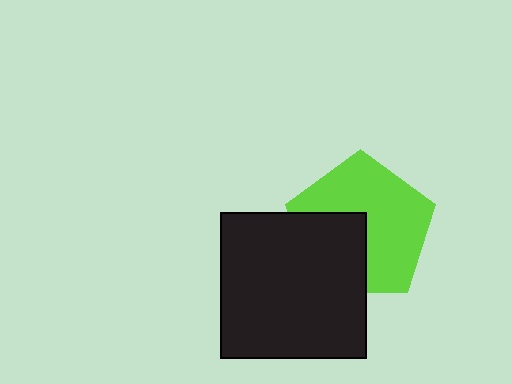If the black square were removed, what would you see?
You would see the complete lime pentagon.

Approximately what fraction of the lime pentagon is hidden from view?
Roughly 36% of the lime pentagon is hidden behind the black square.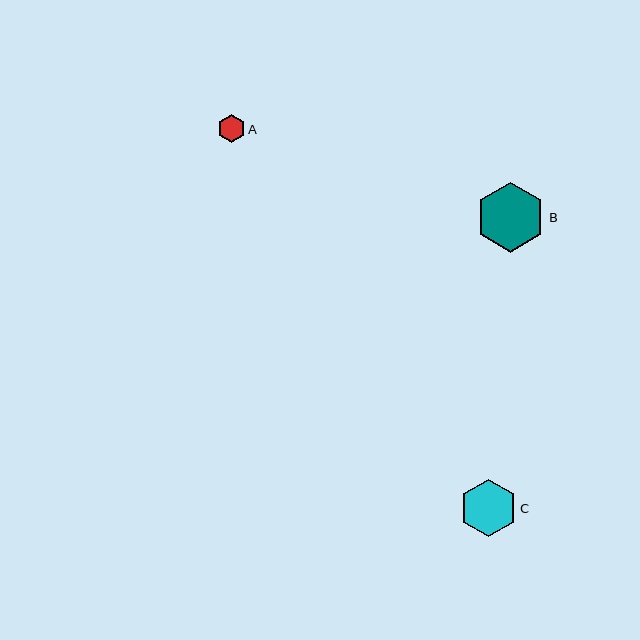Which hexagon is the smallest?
Hexagon A is the smallest with a size of approximately 27 pixels.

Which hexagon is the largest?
Hexagon B is the largest with a size of approximately 70 pixels.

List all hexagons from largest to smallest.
From largest to smallest: B, C, A.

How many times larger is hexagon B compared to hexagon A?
Hexagon B is approximately 2.6 times the size of hexagon A.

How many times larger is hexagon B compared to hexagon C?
Hexagon B is approximately 1.2 times the size of hexagon C.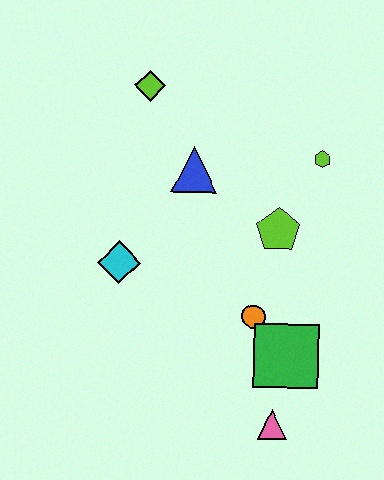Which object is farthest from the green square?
The lime diamond is farthest from the green square.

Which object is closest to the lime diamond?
The blue triangle is closest to the lime diamond.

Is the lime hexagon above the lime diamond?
No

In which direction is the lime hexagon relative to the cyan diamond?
The lime hexagon is to the right of the cyan diamond.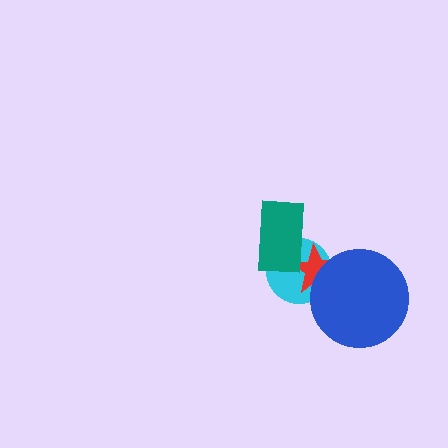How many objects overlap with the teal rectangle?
2 objects overlap with the teal rectangle.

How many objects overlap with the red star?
3 objects overlap with the red star.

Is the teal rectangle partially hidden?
No, no other shape covers it.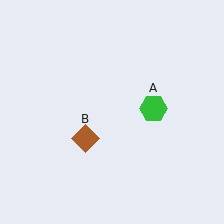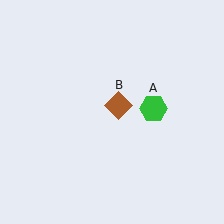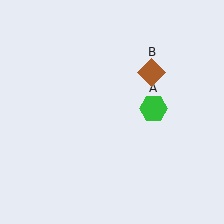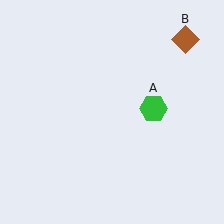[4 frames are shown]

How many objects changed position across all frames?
1 object changed position: brown diamond (object B).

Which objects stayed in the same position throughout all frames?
Green hexagon (object A) remained stationary.